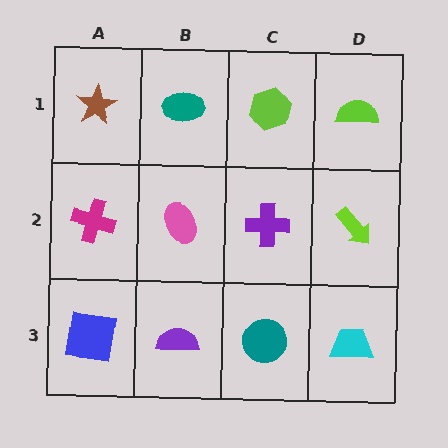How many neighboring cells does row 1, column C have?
3.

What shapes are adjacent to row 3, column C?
A purple cross (row 2, column C), a purple semicircle (row 3, column B), a cyan trapezoid (row 3, column D).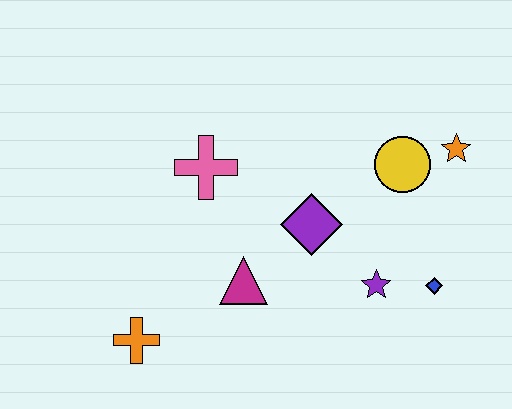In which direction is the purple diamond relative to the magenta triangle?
The purple diamond is to the right of the magenta triangle.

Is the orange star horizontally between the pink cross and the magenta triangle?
No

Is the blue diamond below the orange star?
Yes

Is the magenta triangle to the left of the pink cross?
No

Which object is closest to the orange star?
The yellow circle is closest to the orange star.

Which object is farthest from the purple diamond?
The orange cross is farthest from the purple diamond.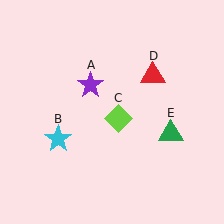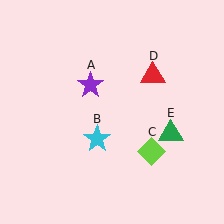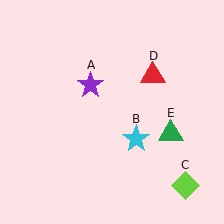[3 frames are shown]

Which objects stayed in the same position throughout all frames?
Purple star (object A) and red triangle (object D) and green triangle (object E) remained stationary.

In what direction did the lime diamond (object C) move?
The lime diamond (object C) moved down and to the right.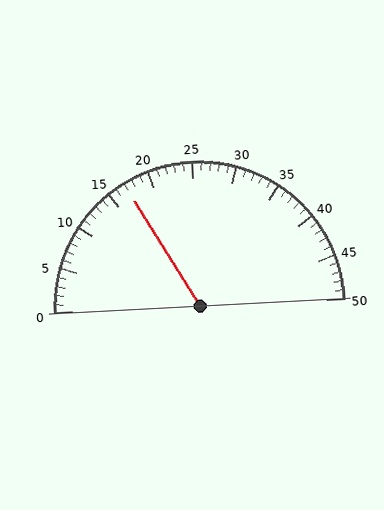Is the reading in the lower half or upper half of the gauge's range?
The reading is in the lower half of the range (0 to 50).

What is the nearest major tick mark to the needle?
The nearest major tick mark is 15.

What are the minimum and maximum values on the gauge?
The gauge ranges from 0 to 50.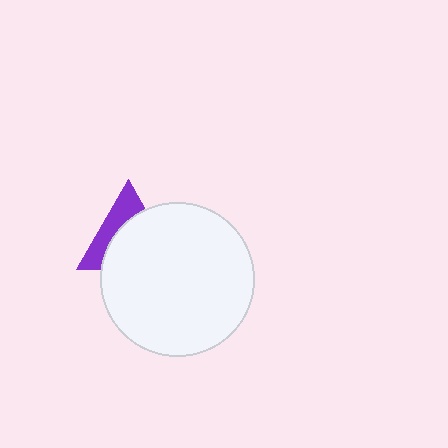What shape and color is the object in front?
The object in front is a white circle.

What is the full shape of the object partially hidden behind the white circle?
The partially hidden object is a purple triangle.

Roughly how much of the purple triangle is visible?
A small part of it is visible (roughly 39%).